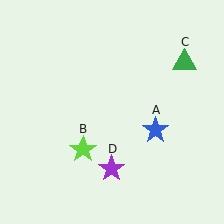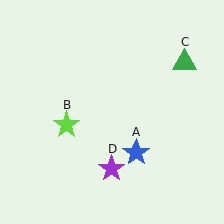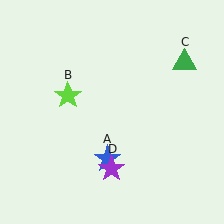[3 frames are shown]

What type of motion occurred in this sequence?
The blue star (object A), lime star (object B) rotated clockwise around the center of the scene.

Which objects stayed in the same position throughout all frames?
Green triangle (object C) and purple star (object D) remained stationary.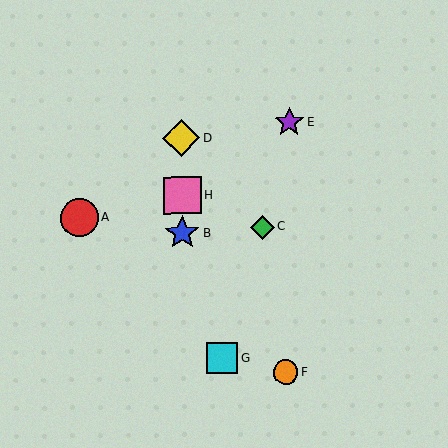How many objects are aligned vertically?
3 objects (B, D, H) are aligned vertically.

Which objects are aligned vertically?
Objects B, D, H are aligned vertically.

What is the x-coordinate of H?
Object H is at x≈182.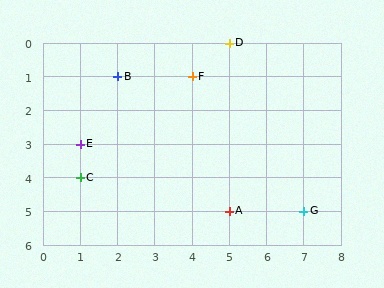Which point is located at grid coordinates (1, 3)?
Point E is at (1, 3).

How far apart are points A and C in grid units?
Points A and C are 4 columns and 1 row apart (about 4.1 grid units diagonally).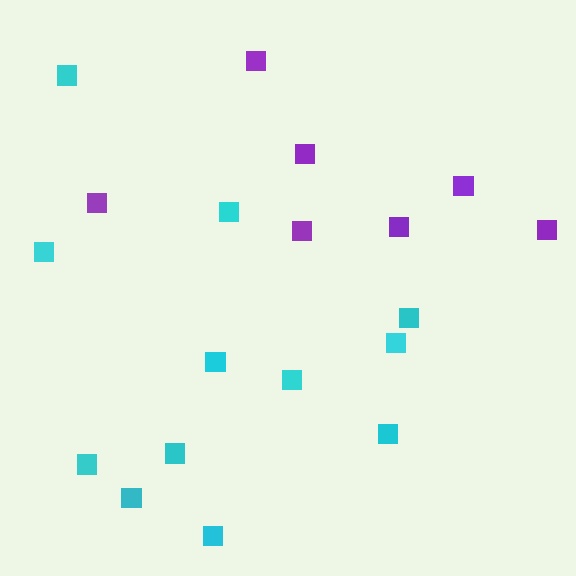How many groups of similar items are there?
There are 2 groups: one group of cyan squares (12) and one group of purple squares (7).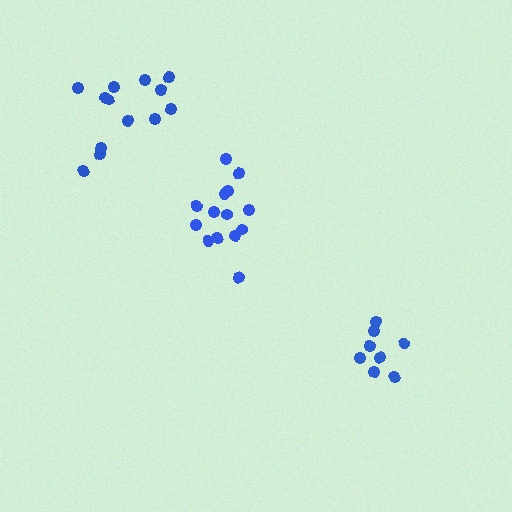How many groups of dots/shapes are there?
There are 3 groups.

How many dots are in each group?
Group 1: 13 dots, Group 2: 8 dots, Group 3: 14 dots (35 total).